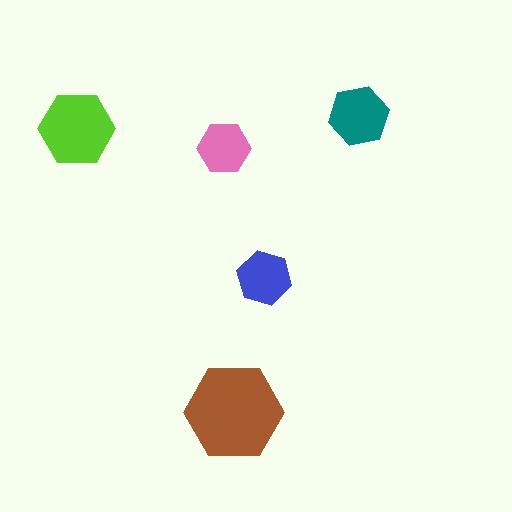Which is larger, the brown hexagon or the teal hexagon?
The brown one.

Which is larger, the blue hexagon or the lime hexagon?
The lime one.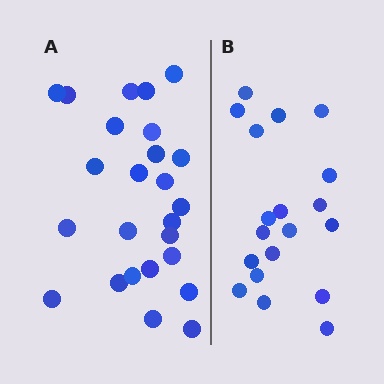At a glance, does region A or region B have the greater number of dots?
Region A (the left region) has more dots.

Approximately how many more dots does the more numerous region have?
Region A has about 6 more dots than region B.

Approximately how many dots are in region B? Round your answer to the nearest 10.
About 20 dots. (The exact count is 19, which rounds to 20.)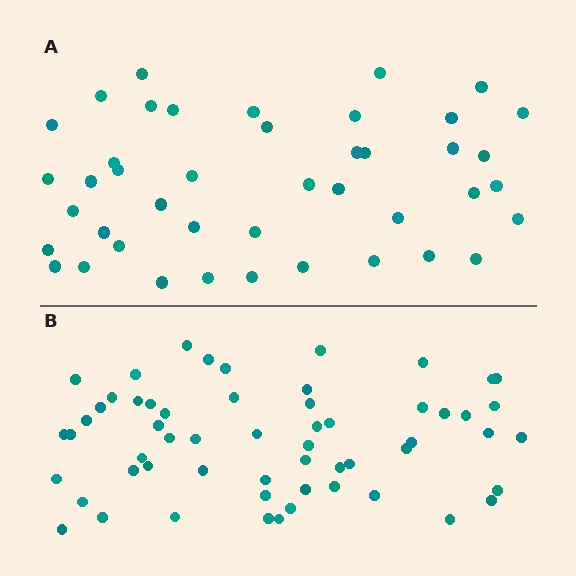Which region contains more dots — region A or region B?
Region B (the bottom region) has more dots.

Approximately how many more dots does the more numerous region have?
Region B has approximately 15 more dots than region A.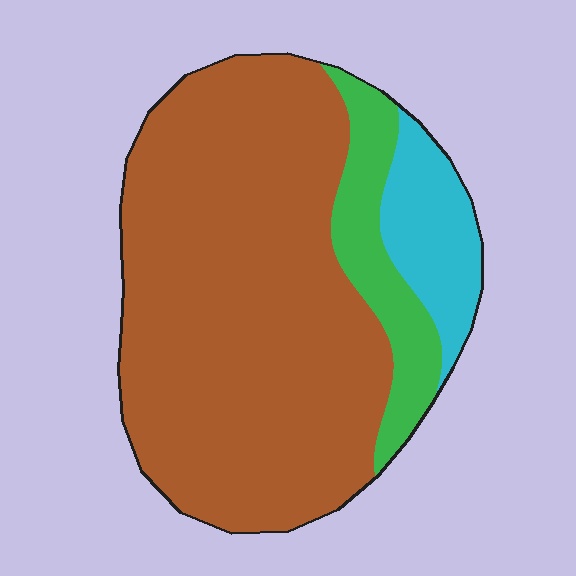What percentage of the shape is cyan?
Cyan covers 12% of the shape.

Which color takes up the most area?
Brown, at roughly 75%.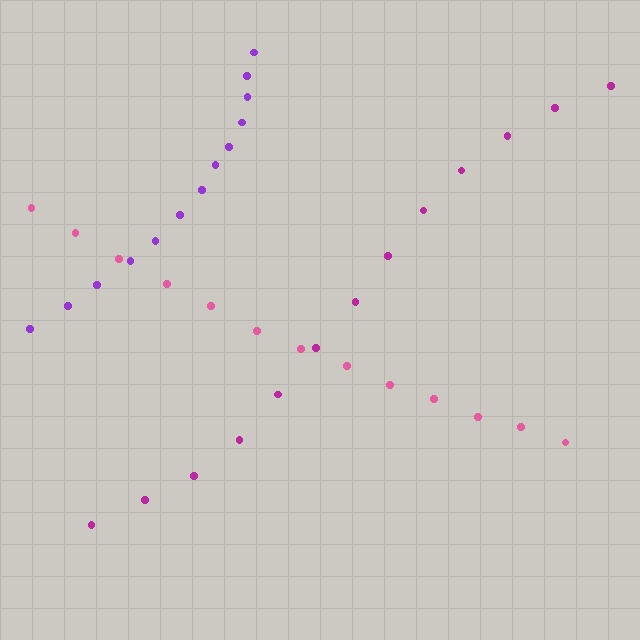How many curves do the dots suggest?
There are 3 distinct paths.